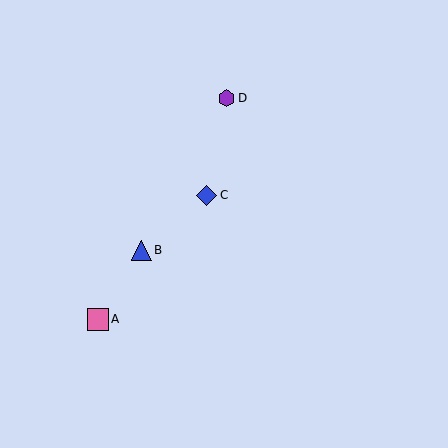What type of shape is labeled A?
Shape A is a pink square.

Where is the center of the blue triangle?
The center of the blue triangle is at (141, 250).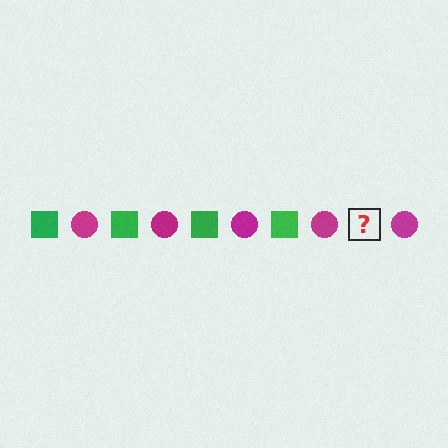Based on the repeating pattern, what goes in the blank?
The blank should be a green square.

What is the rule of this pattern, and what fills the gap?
The rule is that the pattern alternates between green square and magenta circle. The gap should be filled with a green square.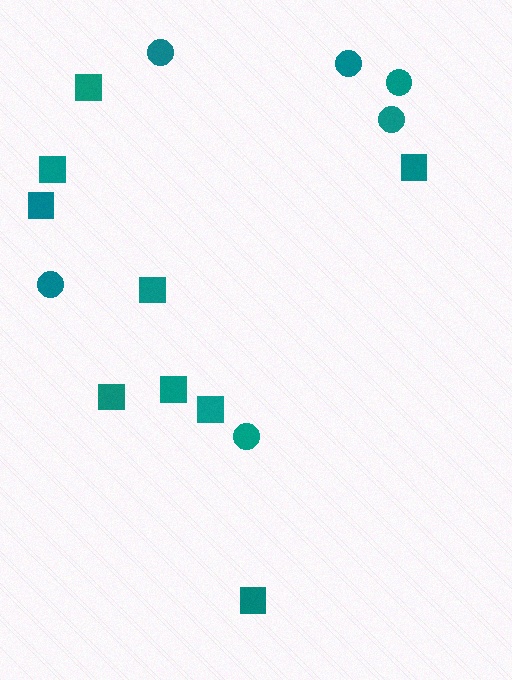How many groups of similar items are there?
There are 2 groups: one group of squares (9) and one group of circles (6).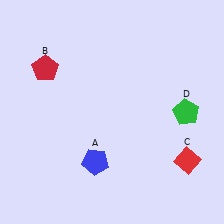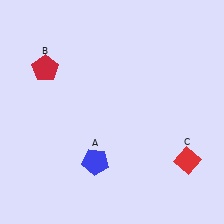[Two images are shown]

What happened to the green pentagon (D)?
The green pentagon (D) was removed in Image 2. It was in the bottom-right area of Image 1.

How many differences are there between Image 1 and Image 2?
There is 1 difference between the two images.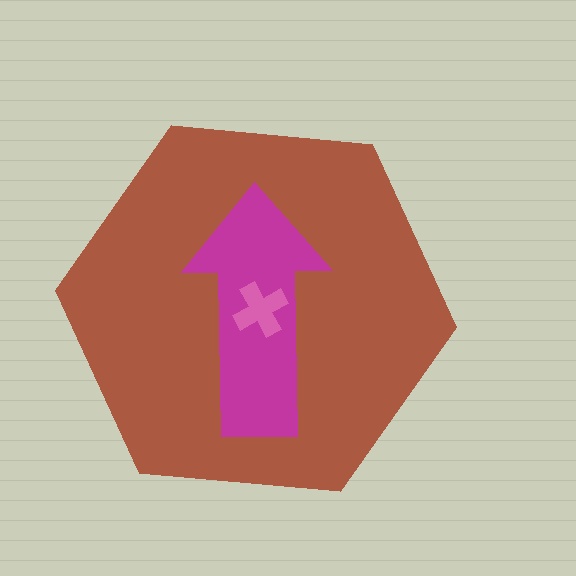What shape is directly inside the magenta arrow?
The pink cross.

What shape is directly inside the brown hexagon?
The magenta arrow.